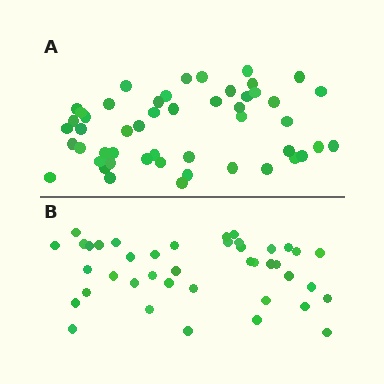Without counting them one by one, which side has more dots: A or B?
Region A (the top region) has more dots.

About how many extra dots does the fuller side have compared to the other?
Region A has roughly 8 or so more dots than region B.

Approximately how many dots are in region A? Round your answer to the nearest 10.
About 50 dots.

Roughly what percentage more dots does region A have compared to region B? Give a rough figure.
About 20% more.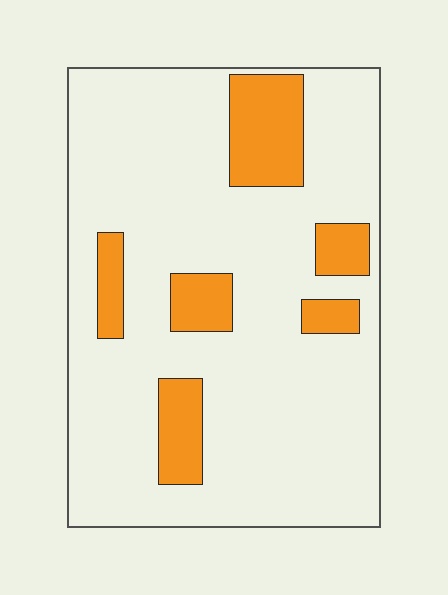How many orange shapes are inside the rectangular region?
6.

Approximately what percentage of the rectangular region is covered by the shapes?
Approximately 15%.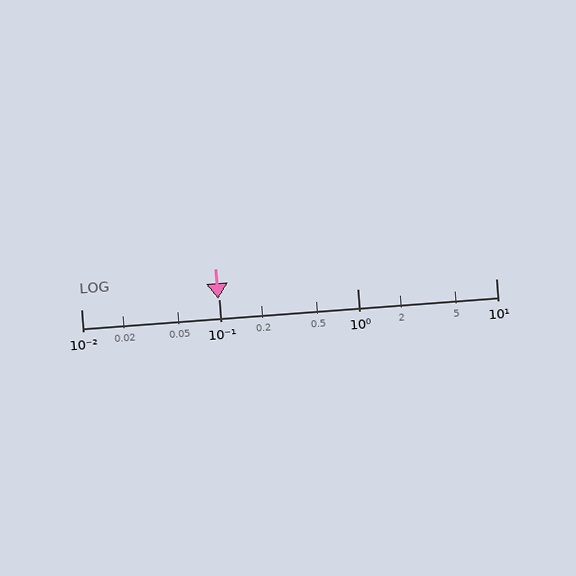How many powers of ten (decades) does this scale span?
The scale spans 3 decades, from 0.01 to 10.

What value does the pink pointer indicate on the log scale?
The pointer indicates approximately 0.098.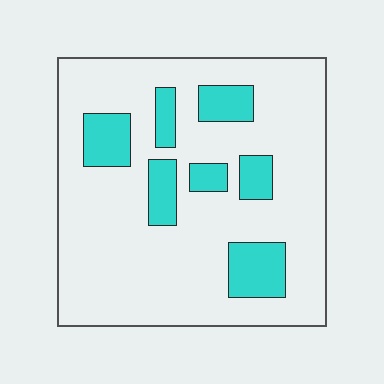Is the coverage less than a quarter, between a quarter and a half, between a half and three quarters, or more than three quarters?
Less than a quarter.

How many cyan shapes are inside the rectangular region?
7.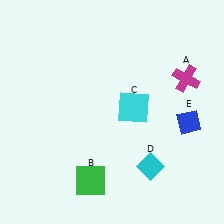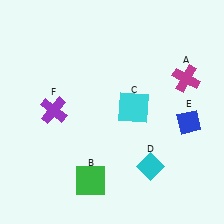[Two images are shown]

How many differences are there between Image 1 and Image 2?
There is 1 difference between the two images.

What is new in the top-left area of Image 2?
A purple cross (F) was added in the top-left area of Image 2.